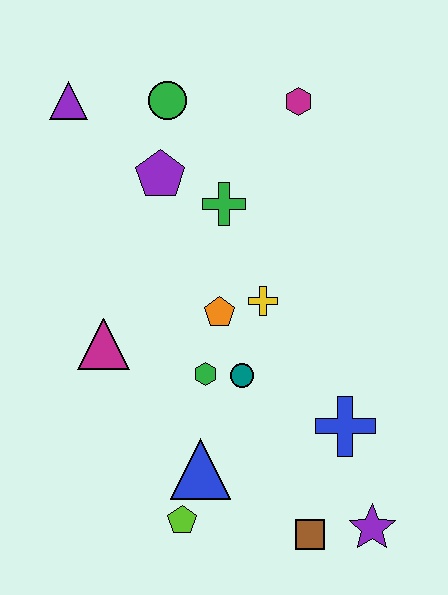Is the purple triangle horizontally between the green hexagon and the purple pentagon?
No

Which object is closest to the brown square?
The purple star is closest to the brown square.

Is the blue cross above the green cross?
No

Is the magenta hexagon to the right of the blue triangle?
Yes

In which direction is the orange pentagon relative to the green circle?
The orange pentagon is below the green circle.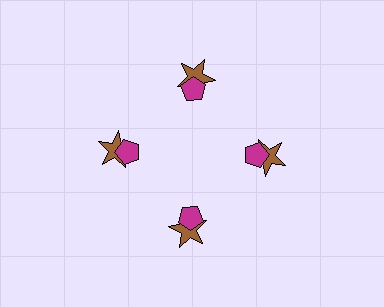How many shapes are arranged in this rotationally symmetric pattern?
There are 8 shapes, arranged in 4 groups of 2.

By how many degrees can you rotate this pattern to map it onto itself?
The pattern maps onto itself every 90 degrees of rotation.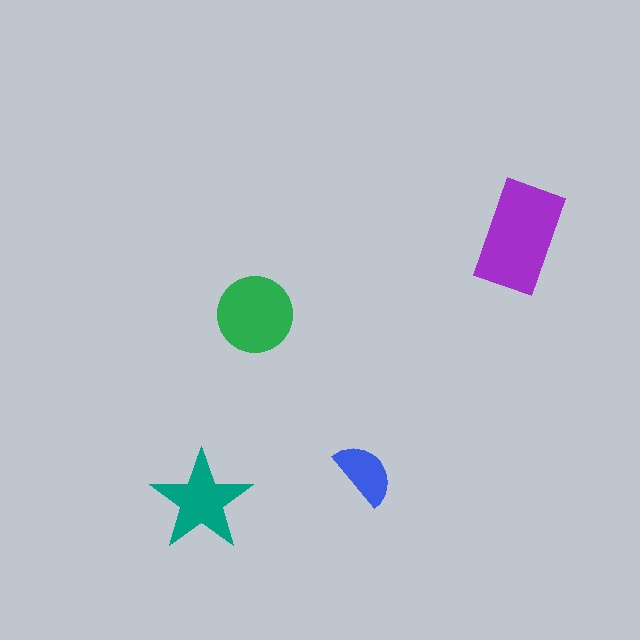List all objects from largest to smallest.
The purple rectangle, the green circle, the teal star, the blue semicircle.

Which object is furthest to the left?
The teal star is leftmost.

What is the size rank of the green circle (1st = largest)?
2nd.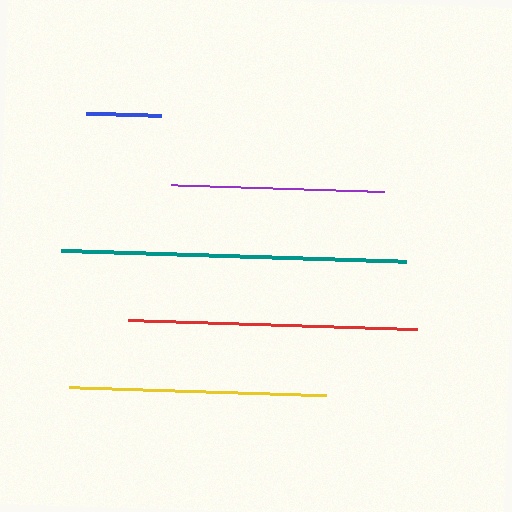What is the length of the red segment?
The red segment is approximately 289 pixels long.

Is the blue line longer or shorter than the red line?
The red line is longer than the blue line.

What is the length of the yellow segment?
The yellow segment is approximately 257 pixels long.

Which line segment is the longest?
The teal line is the longest at approximately 346 pixels.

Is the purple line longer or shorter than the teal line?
The teal line is longer than the purple line.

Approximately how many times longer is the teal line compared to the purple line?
The teal line is approximately 1.6 times the length of the purple line.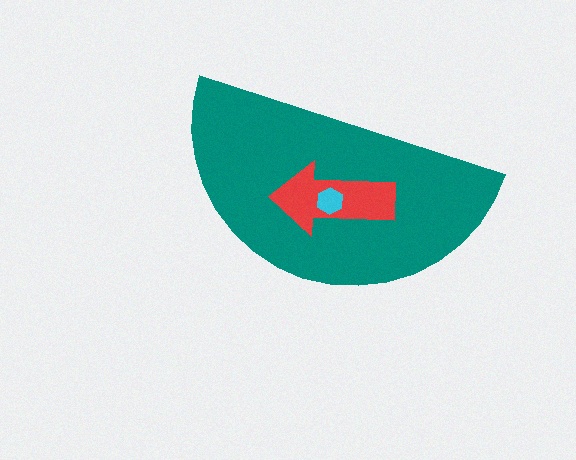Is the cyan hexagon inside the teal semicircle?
Yes.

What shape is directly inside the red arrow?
The cyan hexagon.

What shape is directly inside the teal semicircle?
The red arrow.